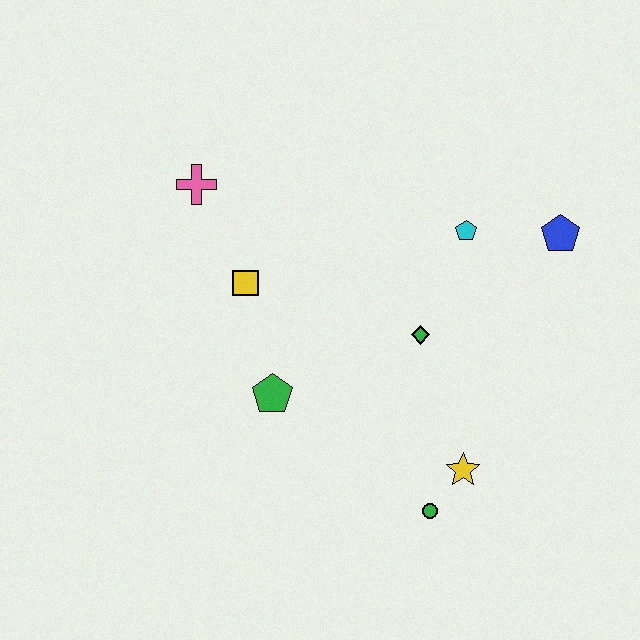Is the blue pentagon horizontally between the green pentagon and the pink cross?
No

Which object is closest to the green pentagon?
The yellow square is closest to the green pentagon.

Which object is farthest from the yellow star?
The pink cross is farthest from the yellow star.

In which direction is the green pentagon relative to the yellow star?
The green pentagon is to the left of the yellow star.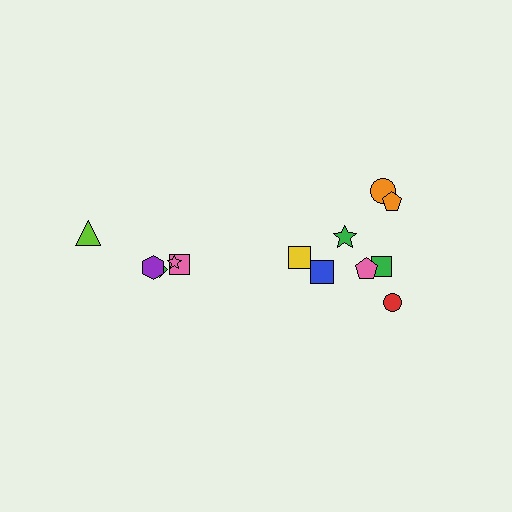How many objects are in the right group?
There are 8 objects.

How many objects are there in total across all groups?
There are 13 objects.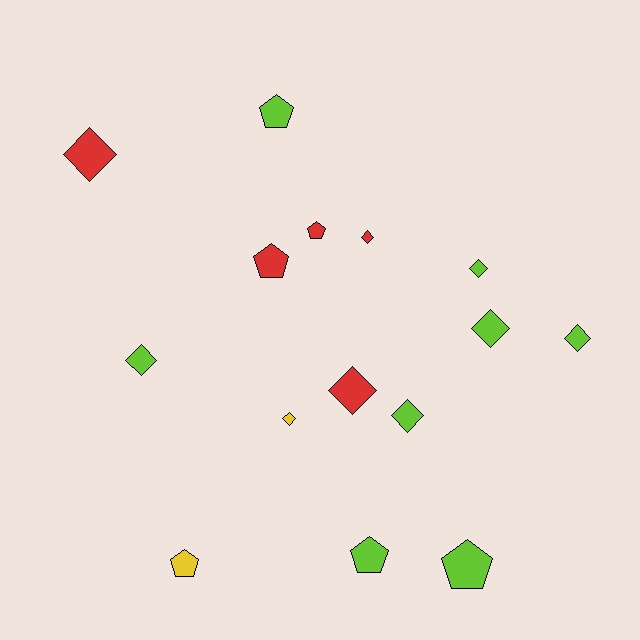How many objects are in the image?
There are 15 objects.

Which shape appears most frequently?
Diamond, with 9 objects.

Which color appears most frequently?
Lime, with 8 objects.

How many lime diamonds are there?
There are 5 lime diamonds.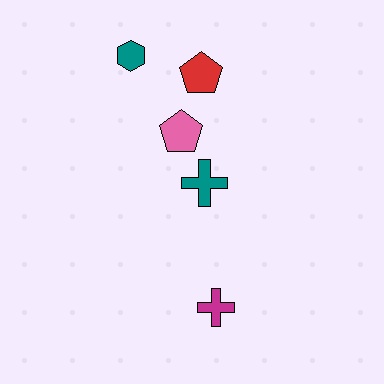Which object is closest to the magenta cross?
The teal cross is closest to the magenta cross.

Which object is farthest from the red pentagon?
The magenta cross is farthest from the red pentagon.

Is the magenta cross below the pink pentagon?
Yes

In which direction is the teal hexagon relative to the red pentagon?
The teal hexagon is to the left of the red pentagon.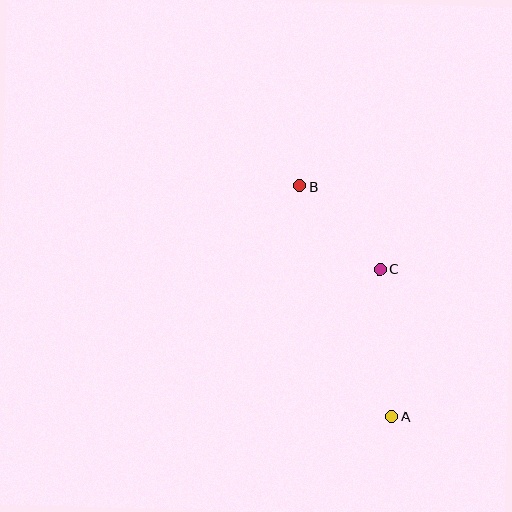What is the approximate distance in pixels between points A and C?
The distance between A and C is approximately 148 pixels.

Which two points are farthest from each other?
Points A and B are farthest from each other.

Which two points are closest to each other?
Points B and C are closest to each other.